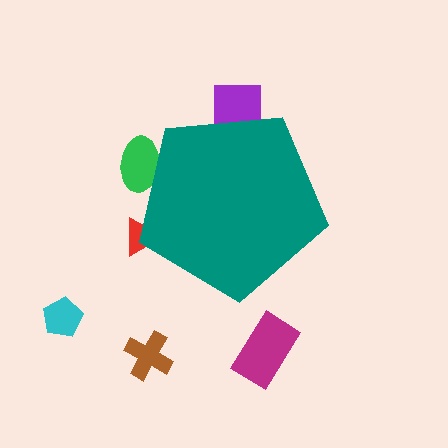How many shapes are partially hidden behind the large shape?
3 shapes are partially hidden.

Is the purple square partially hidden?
Yes, the purple square is partially hidden behind the teal pentagon.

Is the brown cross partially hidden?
No, the brown cross is fully visible.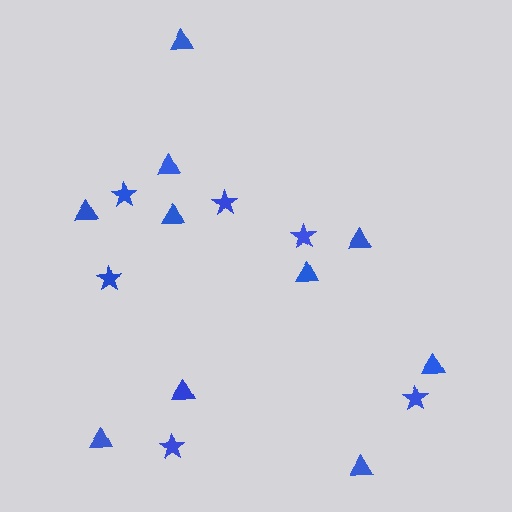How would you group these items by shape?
There are 2 groups: one group of stars (6) and one group of triangles (10).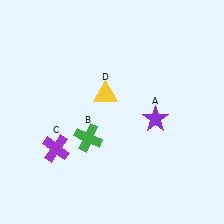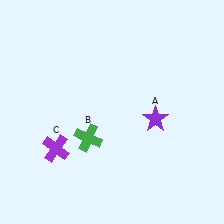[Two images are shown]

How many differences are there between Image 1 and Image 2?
There is 1 difference between the two images.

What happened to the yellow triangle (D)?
The yellow triangle (D) was removed in Image 2. It was in the top-left area of Image 1.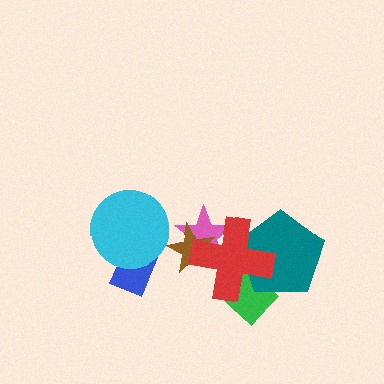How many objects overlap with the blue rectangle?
1 object overlaps with the blue rectangle.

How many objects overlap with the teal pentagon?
2 objects overlap with the teal pentagon.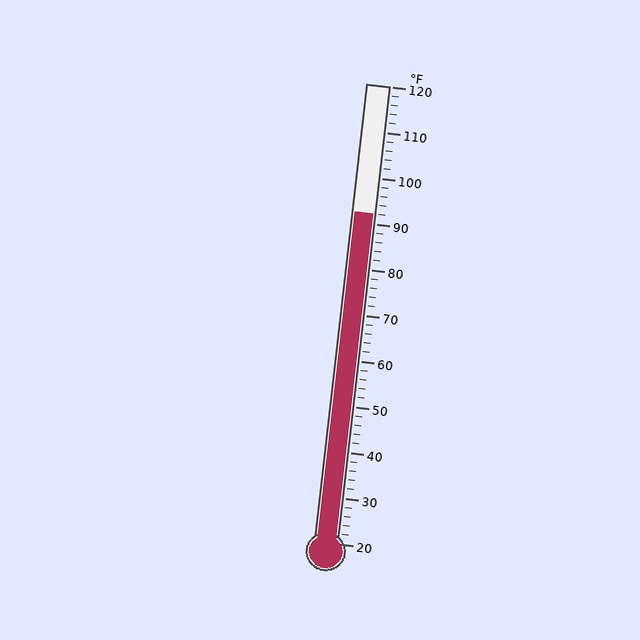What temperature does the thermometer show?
The thermometer shows approximately 92°F.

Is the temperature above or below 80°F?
The temperature is above 80°F.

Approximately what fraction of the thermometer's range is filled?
The thermometer is filled to approximately 70% of its range.